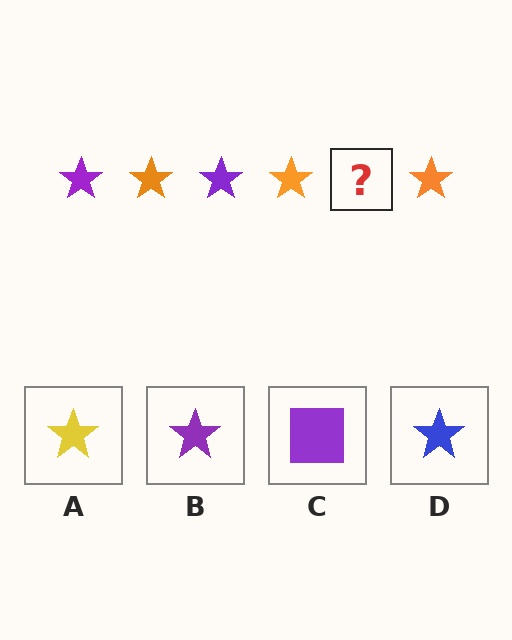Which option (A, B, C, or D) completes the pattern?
B.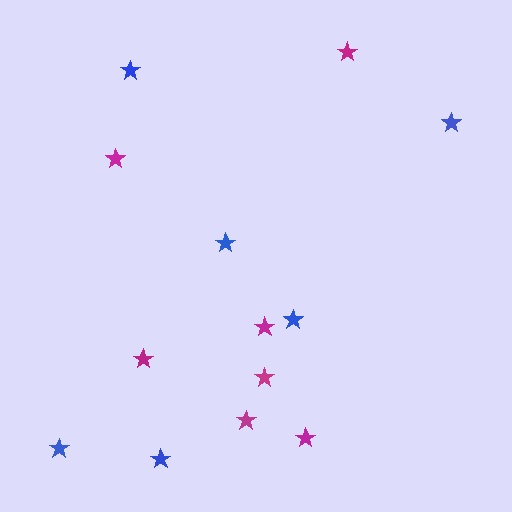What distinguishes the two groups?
There are 2 groups: one group of magenta stars (7) and one group of blue stars (6).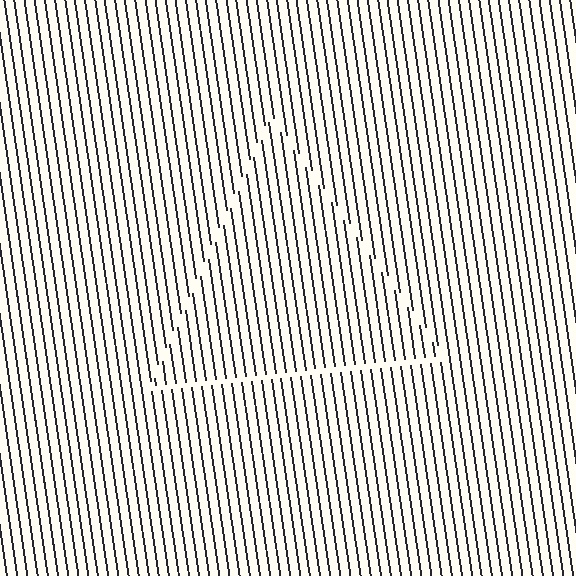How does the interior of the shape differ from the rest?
The interior of the shape contains the same grating, shifted by half a period — the contour is defined by the phase discontinuity where line-ends from the inner and outer gratings abut.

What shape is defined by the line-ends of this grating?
An illusory triangle. The interior of the shape contains the same grating, shifted by half a period — the contour is defined by the phase discontinuity where line-ends from the inner and outer gratings abut.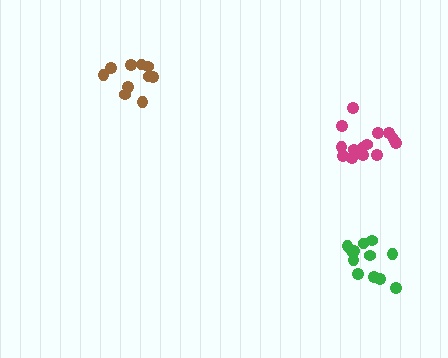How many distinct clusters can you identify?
There are 3 distinct clusters.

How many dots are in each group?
Group 1: 10 dots, Group 2: 12 dots, Group 3: 14 dots (36 total).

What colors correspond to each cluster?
The clusters are colored: brown, green, magenta.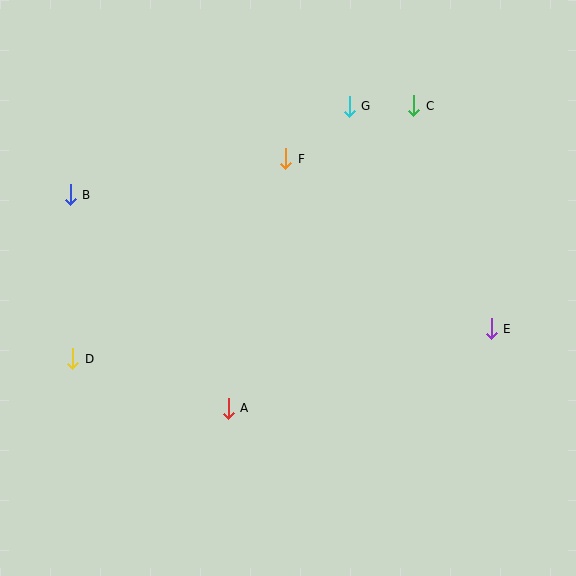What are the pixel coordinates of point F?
Point F is at (286, 159).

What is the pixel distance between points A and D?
The distance between A and D is 163 pixels.